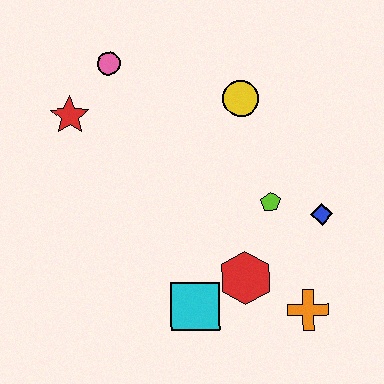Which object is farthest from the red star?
The orange cross is farthest from the red star.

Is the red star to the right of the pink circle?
No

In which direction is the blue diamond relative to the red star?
The blue diamond is to the right of the red star.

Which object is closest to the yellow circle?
The lime pentagon is closest to the yellow circle.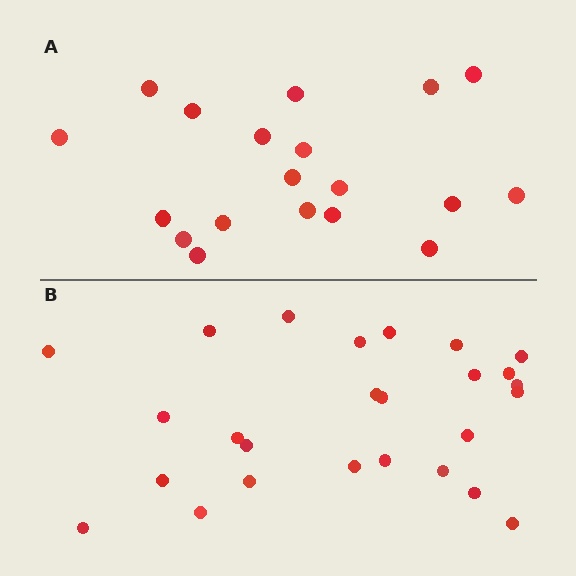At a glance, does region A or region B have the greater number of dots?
Region B (the bottom region) has more dots.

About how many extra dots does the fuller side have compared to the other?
Region B has roughly 8 or so more dots than region A.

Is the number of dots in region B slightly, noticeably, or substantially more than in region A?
Region B has noticeably more, but not dramatically so. The ratio is roughly 1.4 to 1.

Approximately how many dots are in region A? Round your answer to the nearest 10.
About 20 dots. (The exact count is 19, which rounds to 20.)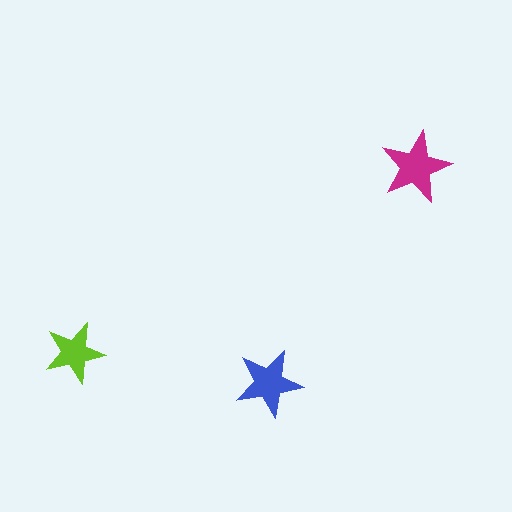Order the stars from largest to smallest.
the magenta one, the blue one, the lime one.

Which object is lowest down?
The blue star is bottommost.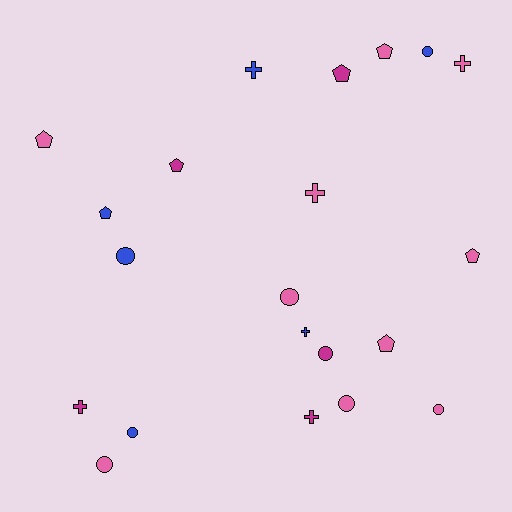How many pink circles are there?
There are 4 pink circles.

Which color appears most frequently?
Pink, with 10 objects.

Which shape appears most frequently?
Circle, with 8 objects.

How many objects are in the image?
There are 21 objects.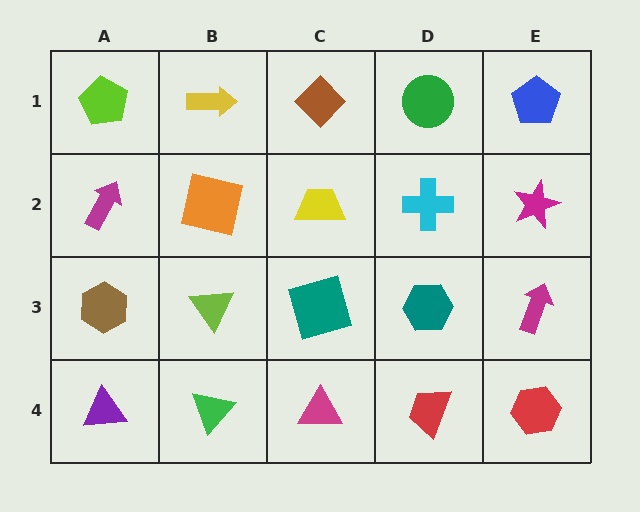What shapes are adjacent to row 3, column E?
A magenta star (row 2, column E), a red hexagon (row 4, column E), a teal hexagon (row 3, column D).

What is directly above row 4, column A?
A brown hexagon.